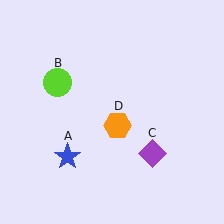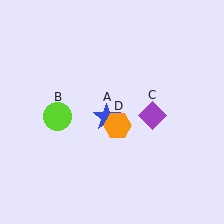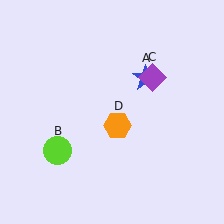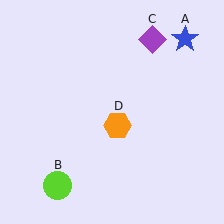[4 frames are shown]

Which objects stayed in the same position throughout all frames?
Orange hexagon (object D) remained stationary.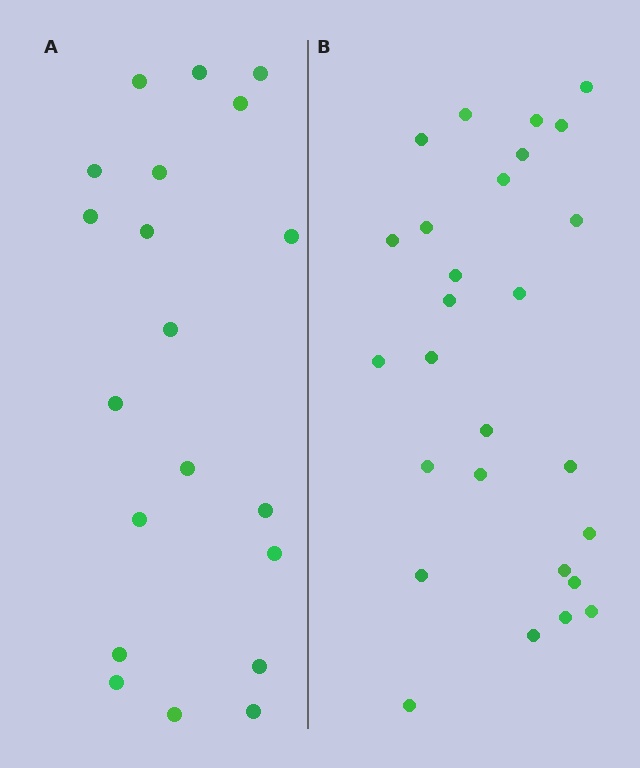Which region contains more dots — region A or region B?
Region B (the right region) has more dots.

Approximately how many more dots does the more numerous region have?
Region B has roughly 8 or so more dots than region A.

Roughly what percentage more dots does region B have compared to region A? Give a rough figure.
About 35% more.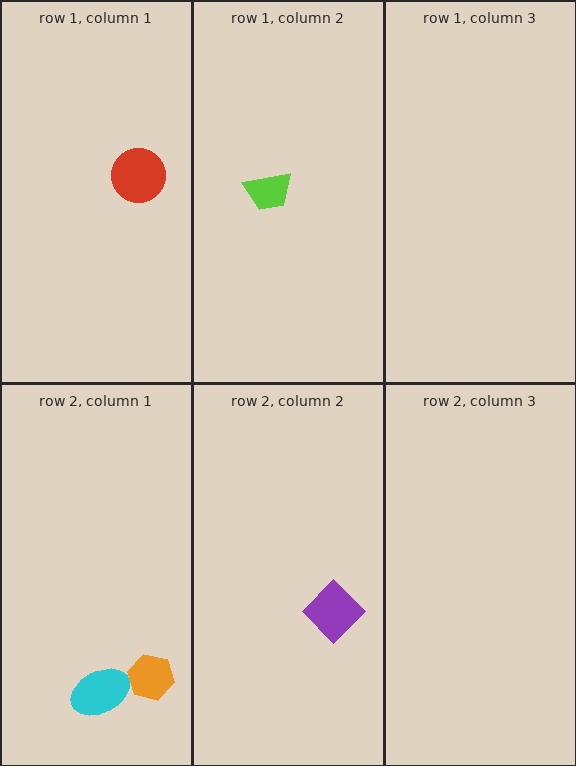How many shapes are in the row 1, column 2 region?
1.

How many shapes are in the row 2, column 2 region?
1.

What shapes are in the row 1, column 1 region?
The red circle.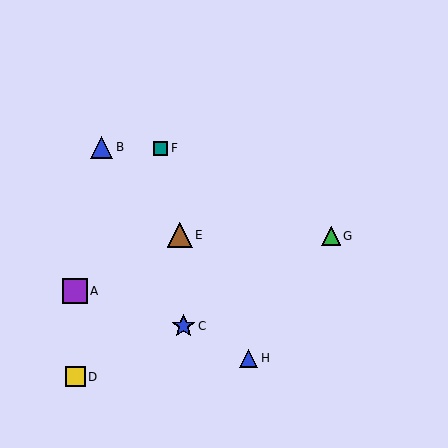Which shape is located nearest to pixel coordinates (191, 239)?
The brown triangle (labeled E) at (180, 235) is nearest to that location.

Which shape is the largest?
The brown triangle (labeled E) is the largest.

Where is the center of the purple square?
The center of the purple square is at (75, 291).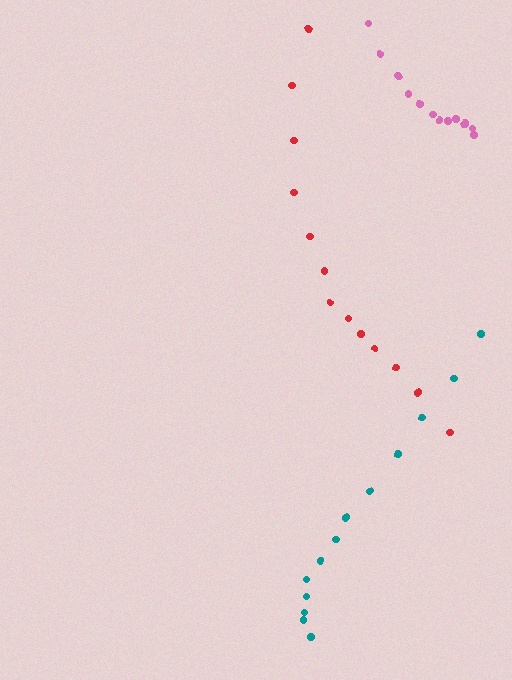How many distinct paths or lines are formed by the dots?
There are 3 distinct paths.